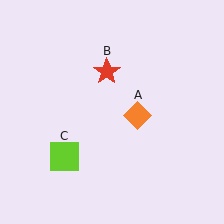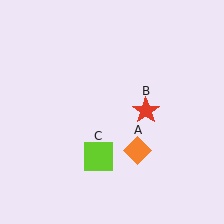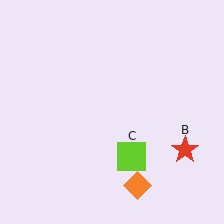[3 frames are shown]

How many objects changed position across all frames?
3 objects changed position: orange diamond (object A), red star (object B), lime square (object C).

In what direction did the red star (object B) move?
The red star (object B) moved down and to the right.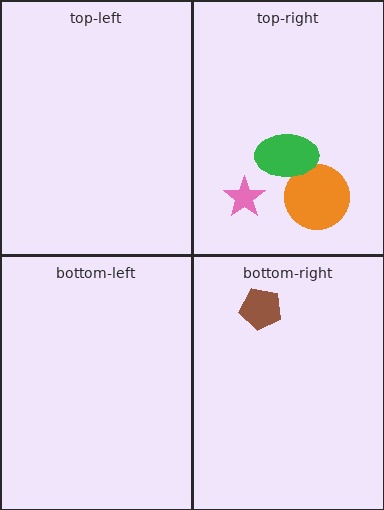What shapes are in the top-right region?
The orange circle, the green ellipse, the pink star.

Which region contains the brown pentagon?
The bottom-right region.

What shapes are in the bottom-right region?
The brown pentagon.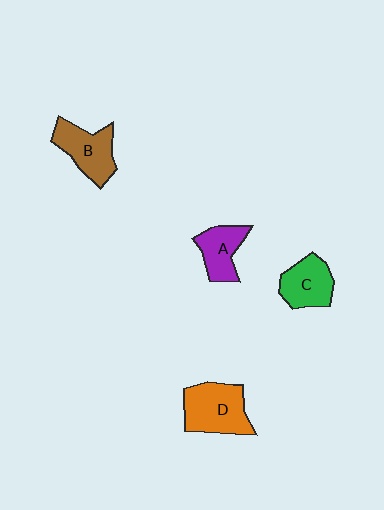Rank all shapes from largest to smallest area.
From largest to smallest: D (orange), B (brown), C (green), A (purple).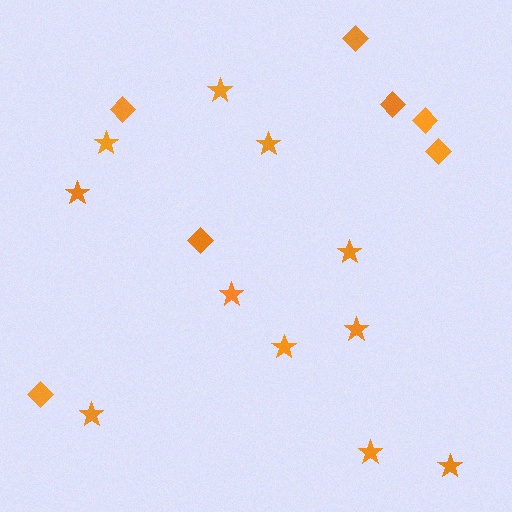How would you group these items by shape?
There are 2 groups: one group of diamonds (7) and one group of stars (11).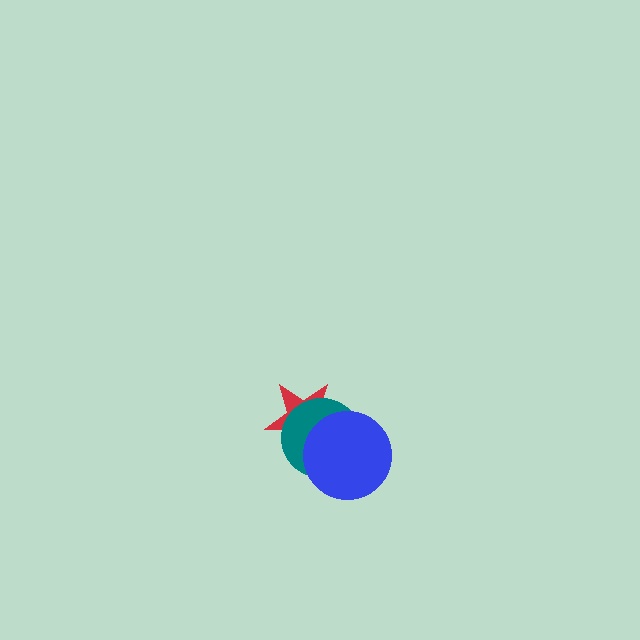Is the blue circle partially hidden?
No, no other shape covers it.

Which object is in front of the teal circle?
The blue circle is in front of the teal circle.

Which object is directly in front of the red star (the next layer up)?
The teal circle is directly in front of the red star.